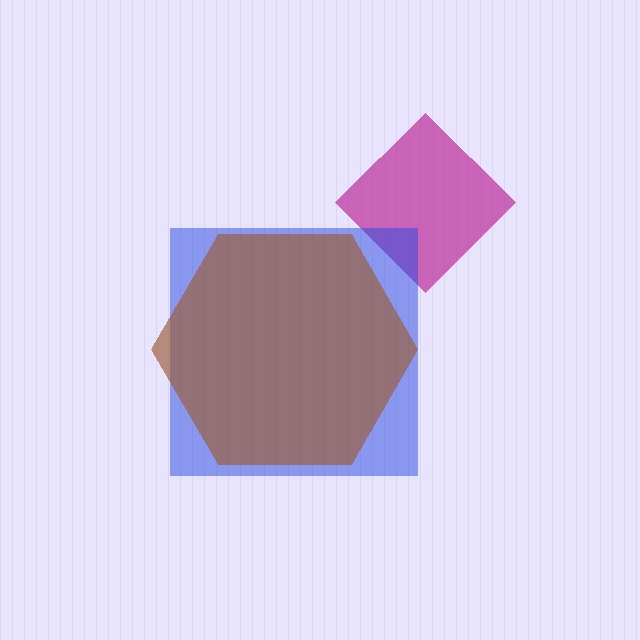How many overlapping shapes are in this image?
There are 3 overlapping shapes in the image.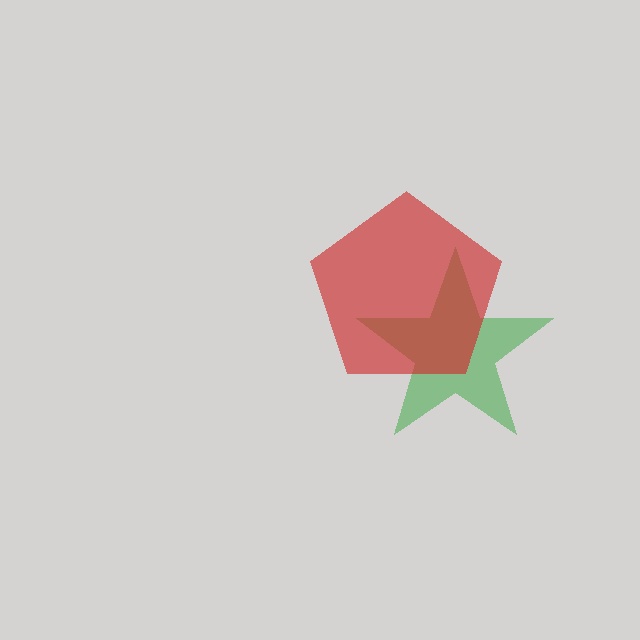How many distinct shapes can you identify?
There are 2 distinct shapes: a green star, a red pentagon.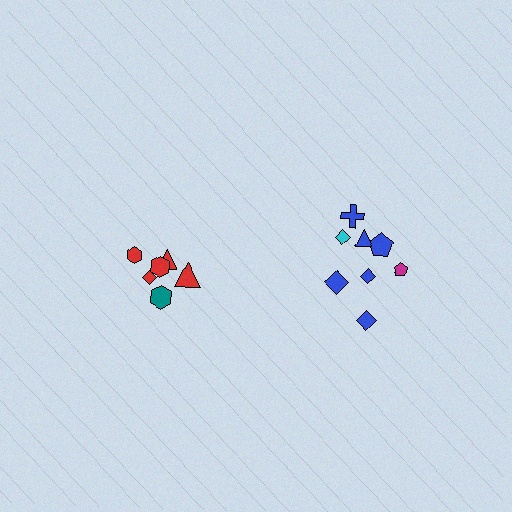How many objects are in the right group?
There are 8 objects.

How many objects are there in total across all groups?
There are 14 objects.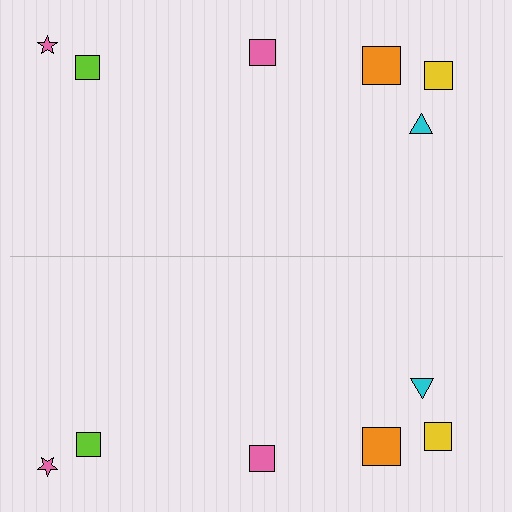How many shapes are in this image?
There are 12 shapes in this image.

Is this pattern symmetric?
Yes, this pattern has bilateral (reflection) symmetry.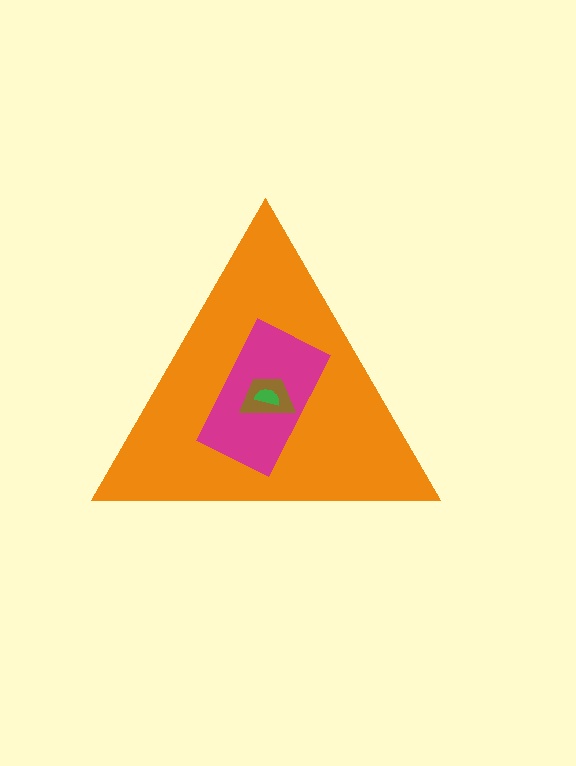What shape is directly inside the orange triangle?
The magenta rectangle.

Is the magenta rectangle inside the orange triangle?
Yes.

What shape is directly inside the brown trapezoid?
The green semicircle.